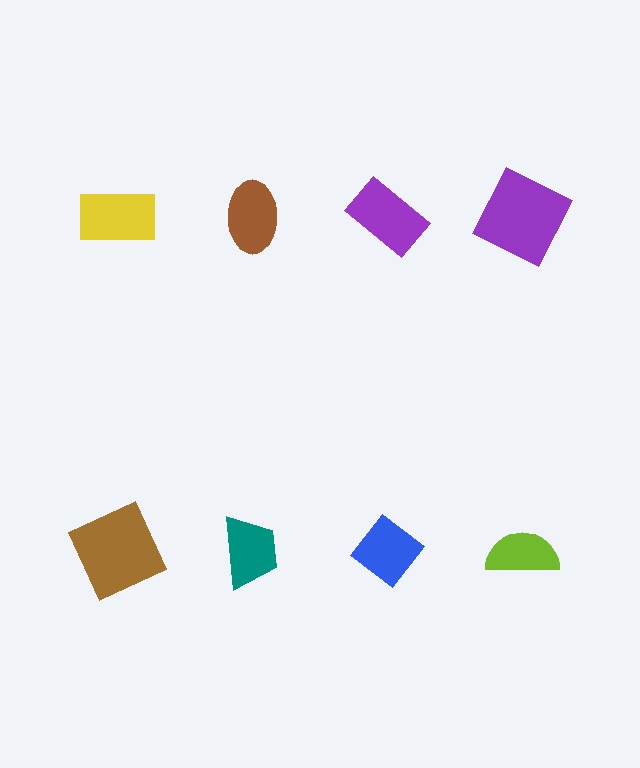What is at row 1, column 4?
A purple square.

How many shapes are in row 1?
4 shapes.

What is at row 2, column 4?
A lime semicircle.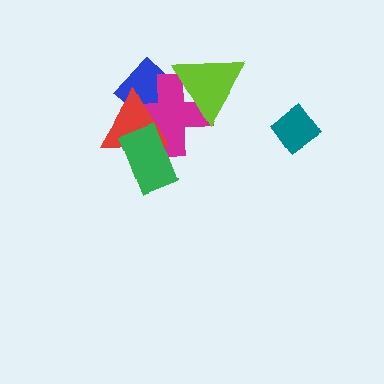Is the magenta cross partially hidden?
Yes, it is partially covered by another shape.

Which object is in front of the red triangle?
The green rectangle is in front of the red triangle.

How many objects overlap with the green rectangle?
2 objects overlap with the green rectangle.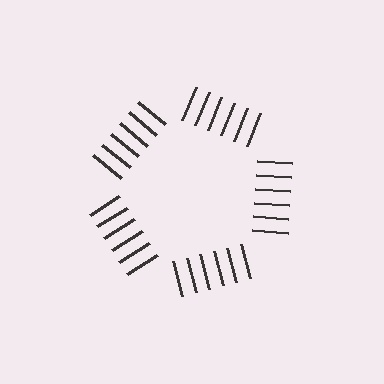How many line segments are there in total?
30 — 6 along each of the 5 edges.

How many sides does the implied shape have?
5 sides — the line-ends trace a pentagon.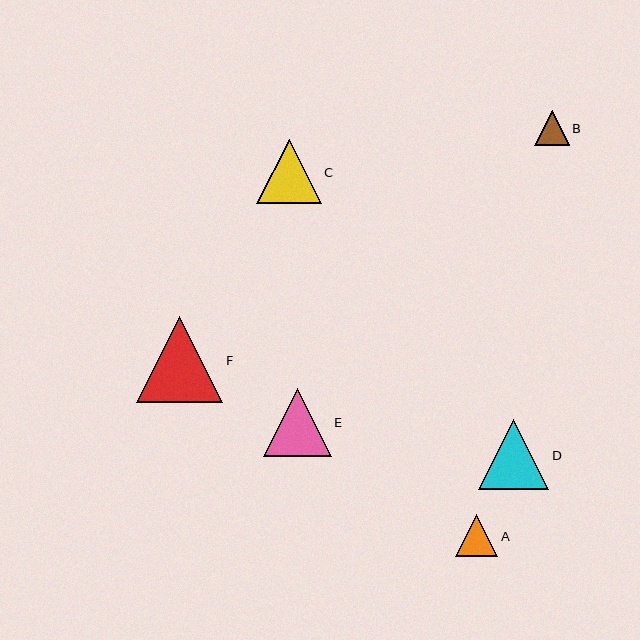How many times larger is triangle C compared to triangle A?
Triangle C is approximately 1.5 times the size of triangle A.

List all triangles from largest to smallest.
From largest to smallest: F, D, E, C, A, B.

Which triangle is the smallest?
Triangle B is the smallest with a size of approximately 35 pixels.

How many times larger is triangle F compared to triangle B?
Triangle F is approximately 2.5 times the size of triangle B.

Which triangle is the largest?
Triangle F is the largest with a size of approximately 86 pixels.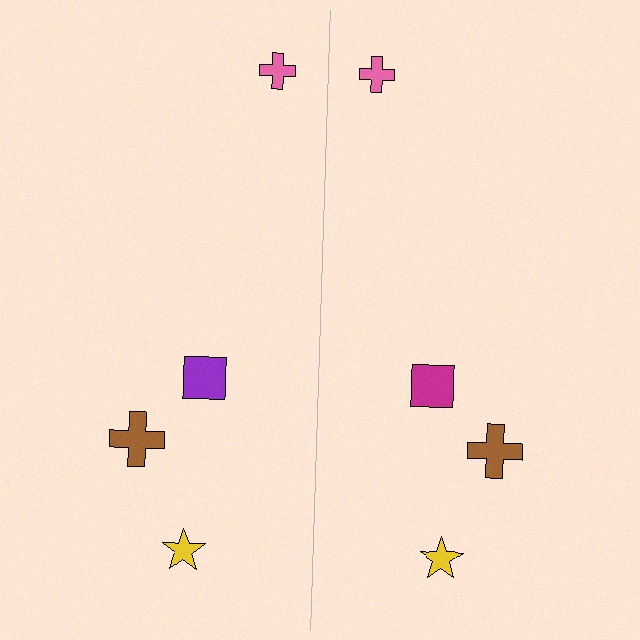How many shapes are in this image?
There are 8 shapes in this image.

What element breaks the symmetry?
The magenta square on the right side breaks the symmetry — its mirror counterpart is purple.